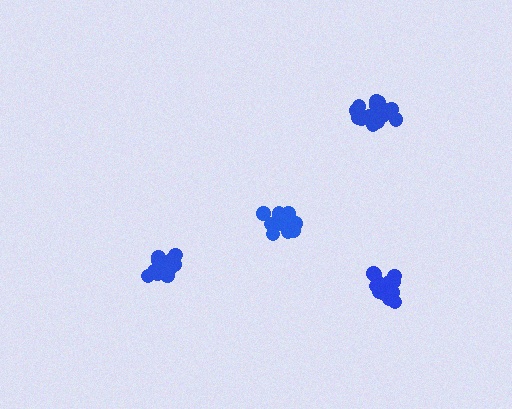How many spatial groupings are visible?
There are 4 spatial groupings.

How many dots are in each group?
Group 1: 17 dots, Group 2: 17 dots, Group 3: 16 dots, Group 4: 14 dots (64 total).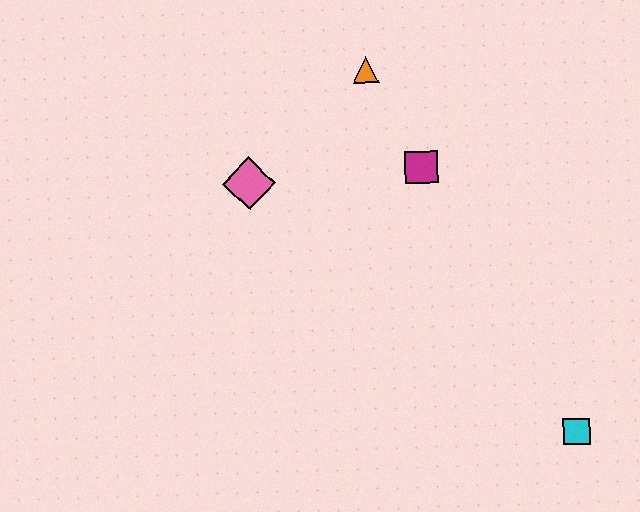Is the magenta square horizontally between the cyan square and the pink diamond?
Yes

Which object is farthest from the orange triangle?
The cyan square is farthest from the orange triangle.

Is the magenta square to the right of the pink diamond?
Yes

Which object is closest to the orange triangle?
The magenta square is closest to the orange triangle.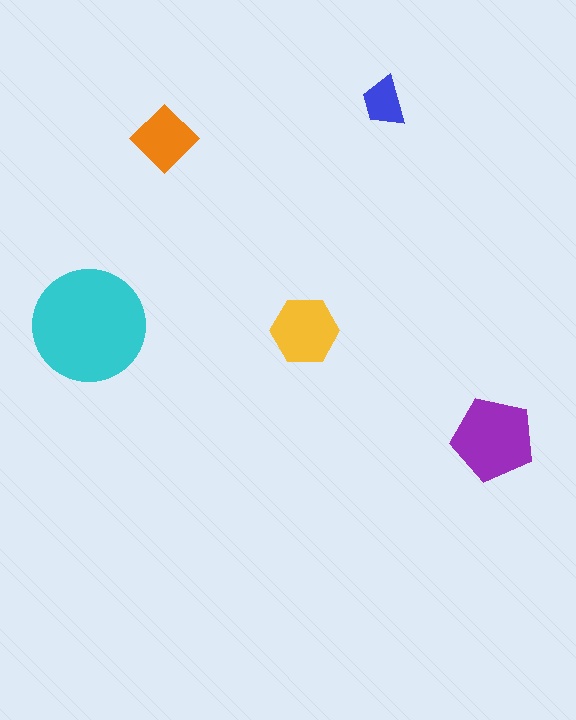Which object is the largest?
The cyan circle.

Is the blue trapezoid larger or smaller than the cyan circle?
Smaller.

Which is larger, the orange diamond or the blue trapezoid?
The orange diamond.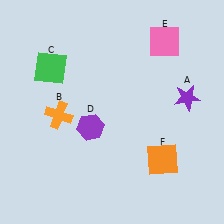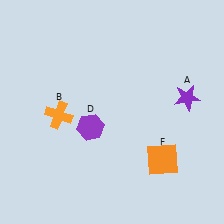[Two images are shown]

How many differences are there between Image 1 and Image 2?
There are 2 differences between the two images.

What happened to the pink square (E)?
The pink square (E) was removed in Image 2. It was in the top-right area of Image 1.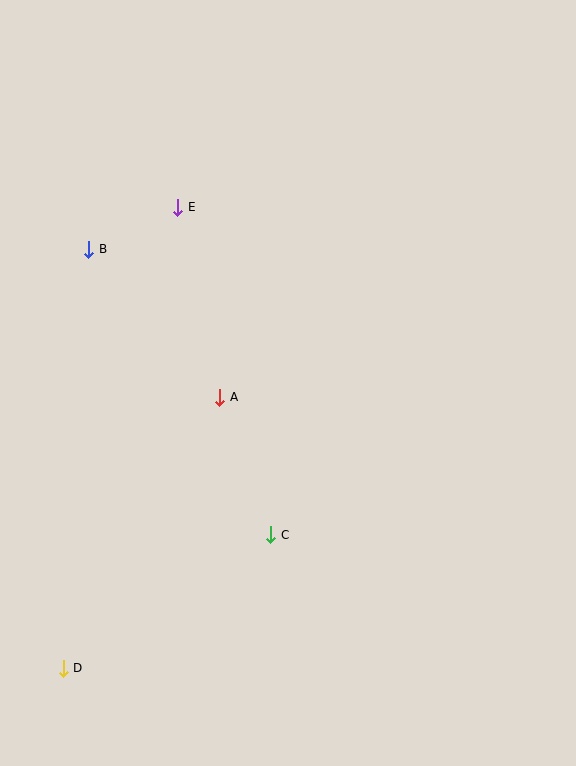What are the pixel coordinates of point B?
Point B is at (89, 249).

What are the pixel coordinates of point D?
Point D is at (63, 668).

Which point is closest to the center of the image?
Point A at (220, 397) is closest to the center.